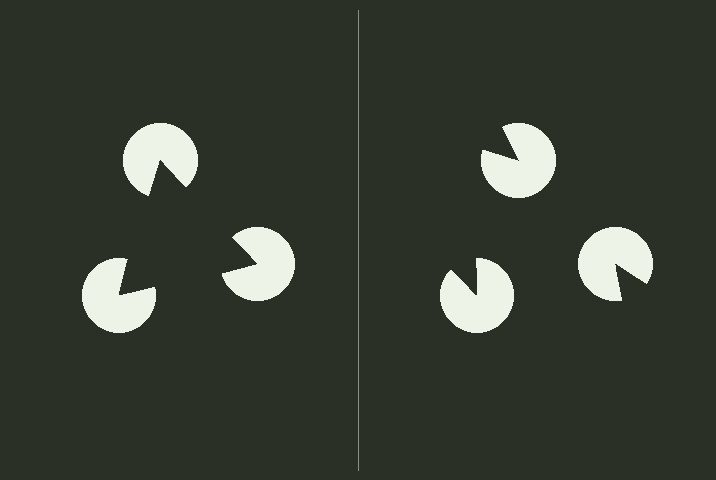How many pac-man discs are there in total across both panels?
6 — 3 on each side.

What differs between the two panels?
The pac-man discs are positioned identically on both sides; only the wedge orientations differ. On the left they align to a triangle; on the right they are misaligned.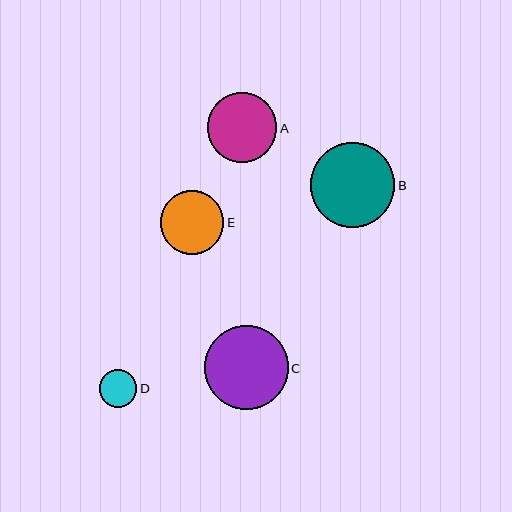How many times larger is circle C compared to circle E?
Circle C is approximately 1.3 times the size of circle E.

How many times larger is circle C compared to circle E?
Circle C is approximately 1.3 times the size of circle E.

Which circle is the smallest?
Circle D is the smallest with a size of approximately 38 pixels.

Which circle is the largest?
Circle B is the largest with a size of approximately 84 pixels.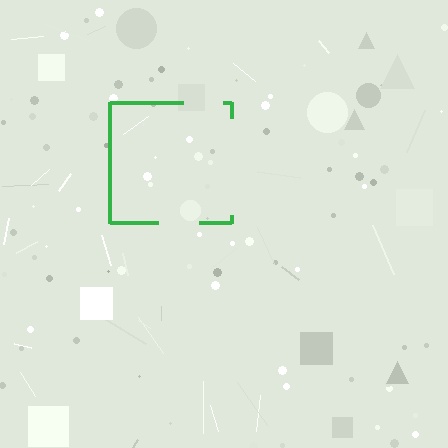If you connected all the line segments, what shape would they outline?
They would outline a square.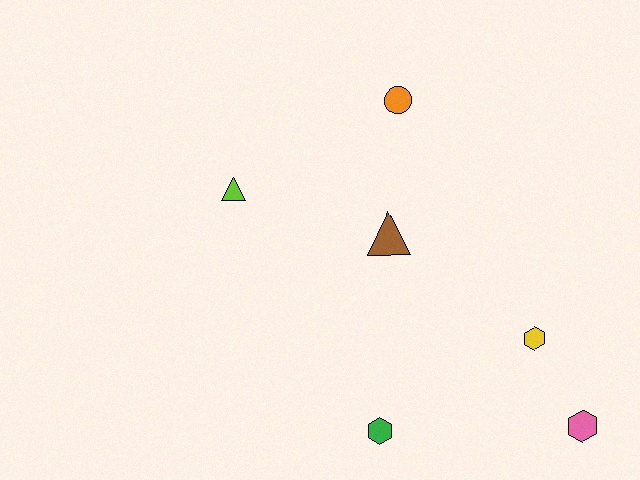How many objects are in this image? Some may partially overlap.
There are 6 objects.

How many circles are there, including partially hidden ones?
There is 1 circle.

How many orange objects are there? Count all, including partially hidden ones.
There is 1 orange object.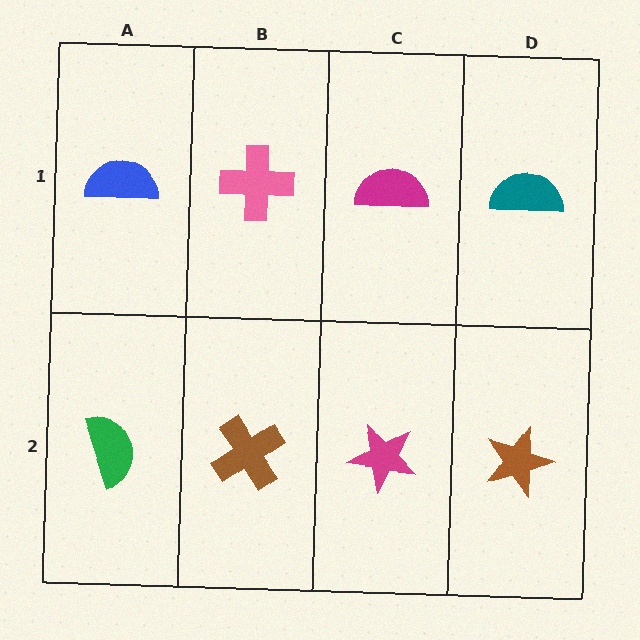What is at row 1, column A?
A blue semicircle.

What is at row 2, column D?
A brown star.